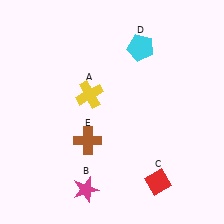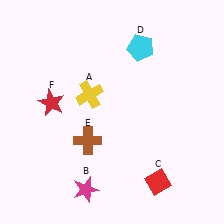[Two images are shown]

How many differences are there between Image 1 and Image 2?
There is 1 difference between the two images.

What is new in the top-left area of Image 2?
A red star (F) was added in the top-left area of Image 2.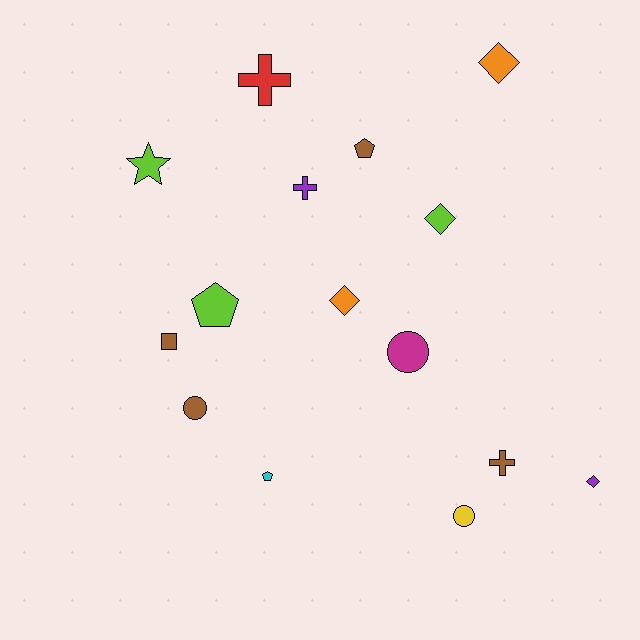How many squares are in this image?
There is 1 square.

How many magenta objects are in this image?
There is 1 magenta object.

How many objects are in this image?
There are 15 objects.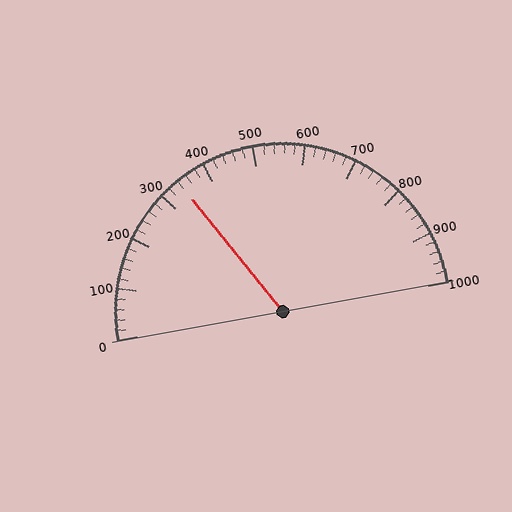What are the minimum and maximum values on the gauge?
The gauge ranges from 0 to 1000.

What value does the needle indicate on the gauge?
The needle indicates approximately 340.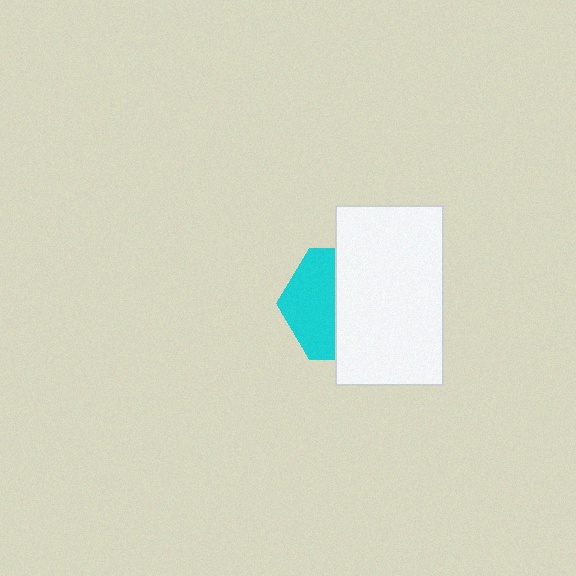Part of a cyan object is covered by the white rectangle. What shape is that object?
It is a hexagon.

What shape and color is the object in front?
The object in front is a white rectangle.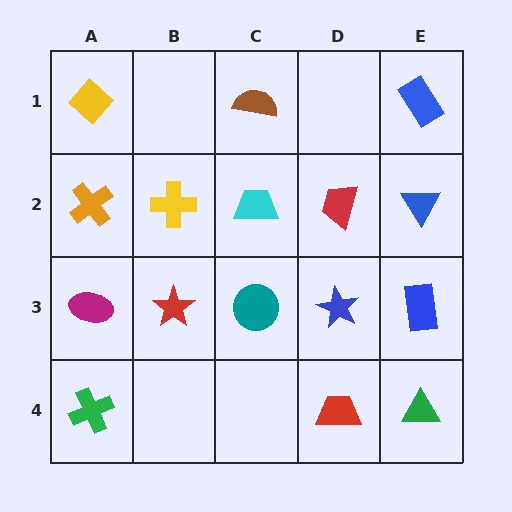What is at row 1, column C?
A brown semicircle.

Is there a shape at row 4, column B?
No, that cell is empty.